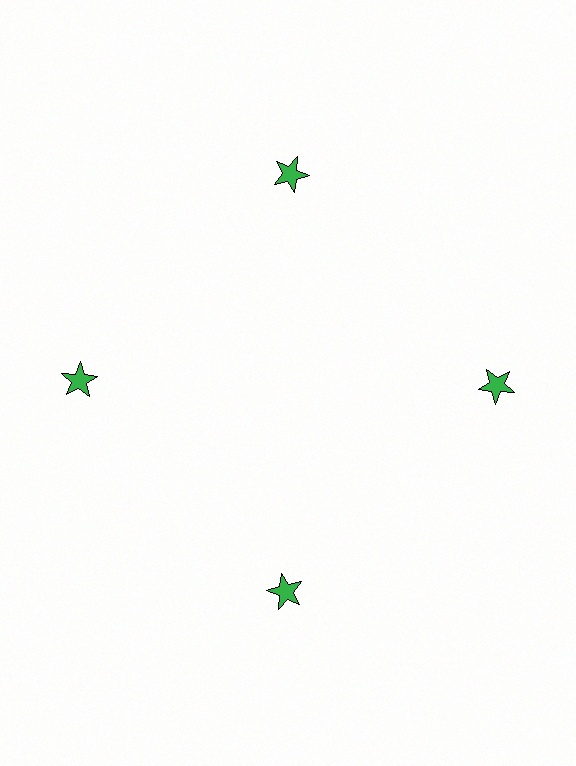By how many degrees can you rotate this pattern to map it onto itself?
The pattern maps onto itself every 90 degrees of rotation.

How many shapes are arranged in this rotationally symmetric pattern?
There are 4 shapes, arranged in 4 groups of 1.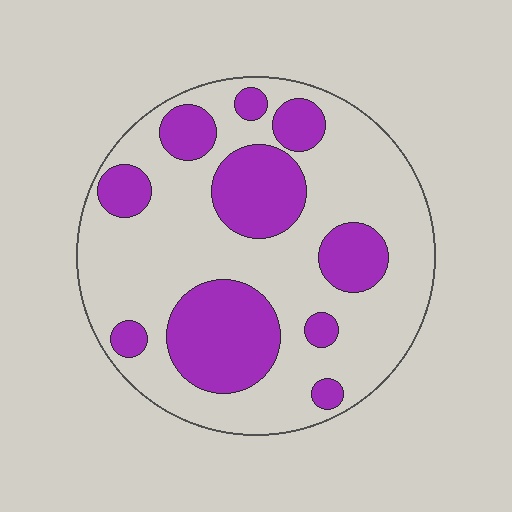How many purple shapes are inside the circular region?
10.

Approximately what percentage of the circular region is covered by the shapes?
Approximately 30%.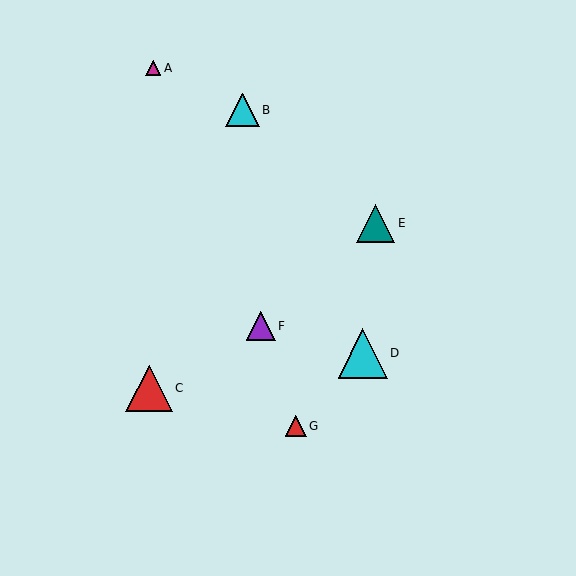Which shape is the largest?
The cyan triangle (labeled D) is the largest.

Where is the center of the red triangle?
The center of the red triangle is at (149, 388).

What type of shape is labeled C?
Shape C is a red triangle.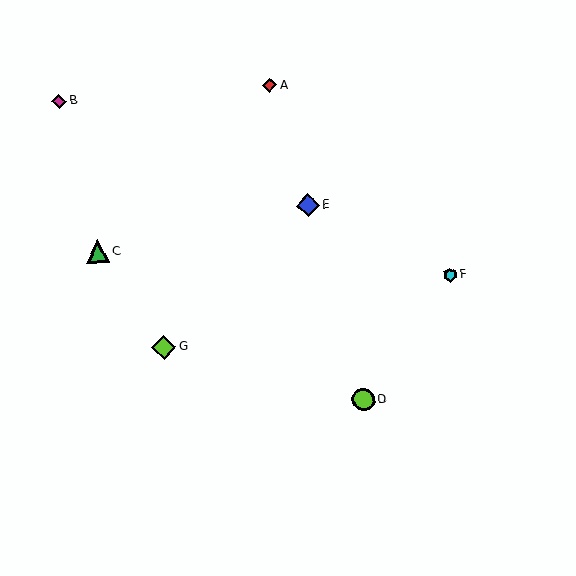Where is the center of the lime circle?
The center of the lime circle is at (363, 400).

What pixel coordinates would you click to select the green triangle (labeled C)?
Click at (98, 252) to select the green triangle C.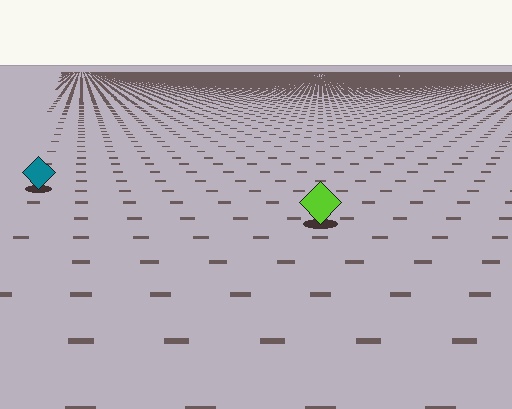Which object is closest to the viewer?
The lime diamond is closest. The texture marks near it are larger and more spread out.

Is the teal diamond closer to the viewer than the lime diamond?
No. The lime diamond is closer — you can tell from the texture gradient: the ground texture is coarser near it.